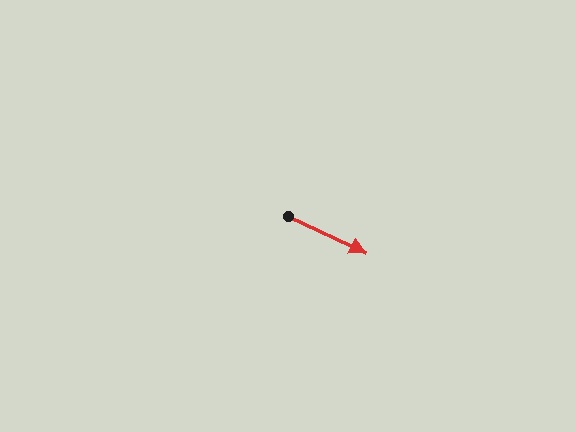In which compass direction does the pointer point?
Southeast.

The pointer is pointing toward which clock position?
Roughly 4 o'clock.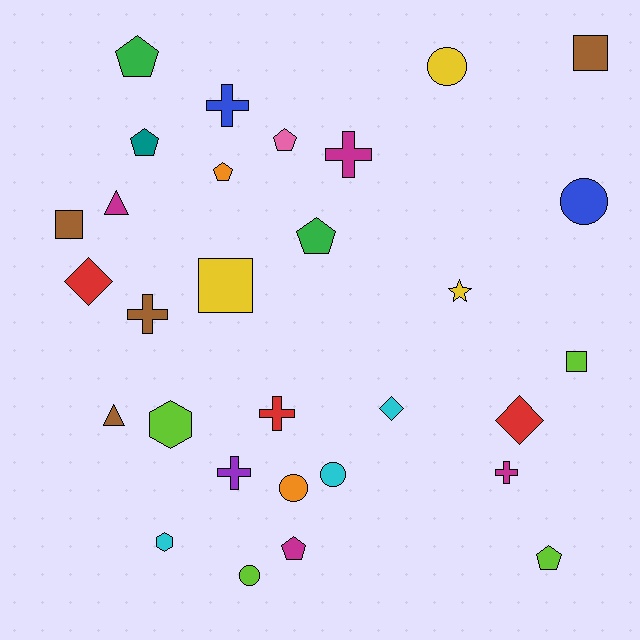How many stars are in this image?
There is 1 star.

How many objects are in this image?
There are 30 objects.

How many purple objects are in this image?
There is 1 purple object.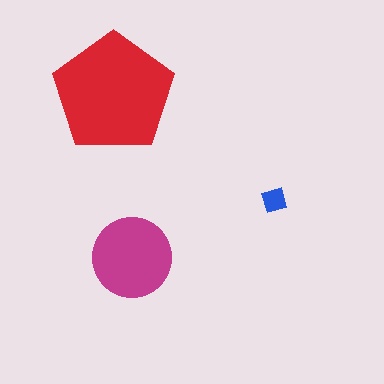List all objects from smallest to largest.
The blue diamond, the magenta circle, the red pentagon.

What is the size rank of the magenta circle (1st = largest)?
2nd.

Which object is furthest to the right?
The blue diamond is rightmost.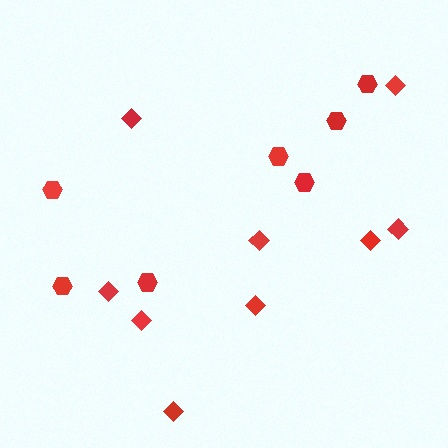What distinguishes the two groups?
There are 2 groups: one group of hexagons (7) and one group of diamonds (9).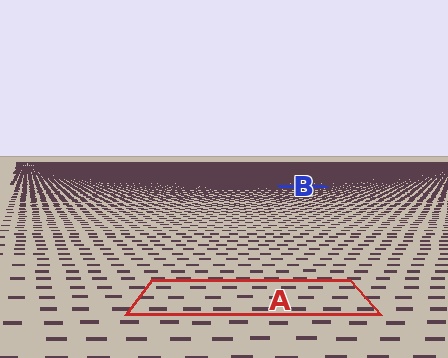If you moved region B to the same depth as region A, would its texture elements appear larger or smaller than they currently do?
They would appear larger. At a closer depth, the same texture elements are projected at a bigger on-screen size.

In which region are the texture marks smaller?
The texture marks are smaller in region B, because it is farther away.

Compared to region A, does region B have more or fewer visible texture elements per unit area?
Region B has more texture elements per unit area — they are packed more densely because it is farther away.